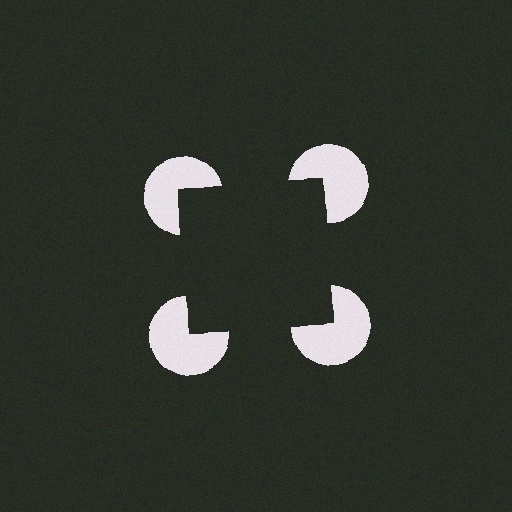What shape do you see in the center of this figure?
An illusory square — its edges are inferred from the aligned wedge cuts in the pac-man discs, not physically drawn.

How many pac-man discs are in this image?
There are 4 — one at each vertex of the illusory square.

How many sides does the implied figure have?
4 sides.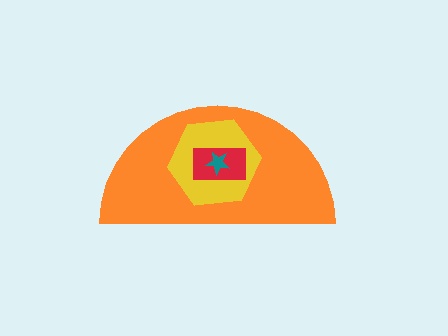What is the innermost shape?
The teal star.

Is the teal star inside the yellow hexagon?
Yes.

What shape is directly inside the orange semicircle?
The yellow hexagon.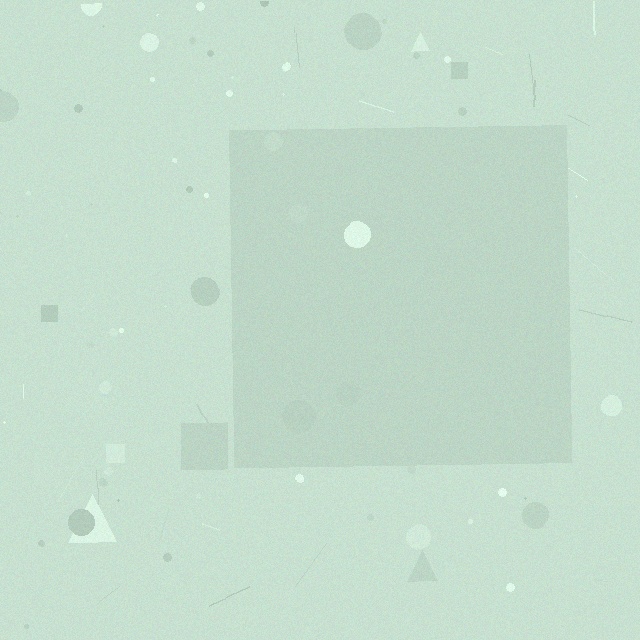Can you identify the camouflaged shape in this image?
The camouflaged shape is a square.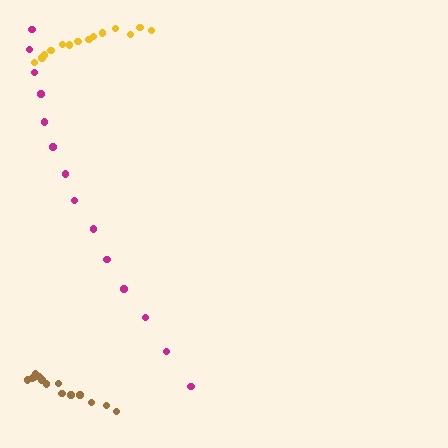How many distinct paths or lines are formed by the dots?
There are 3 distinct paths.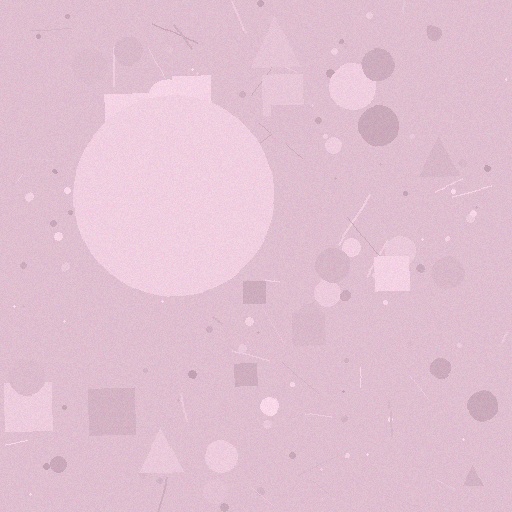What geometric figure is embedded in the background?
A circle is embedded in the background.